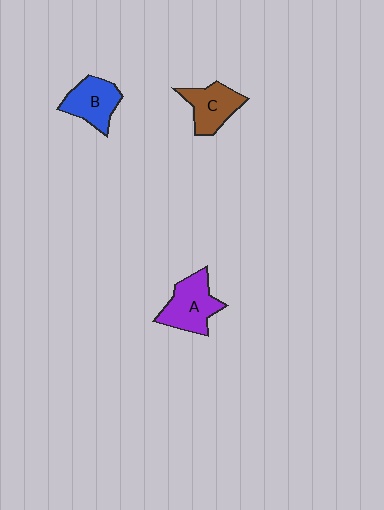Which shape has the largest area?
Shape A (purple).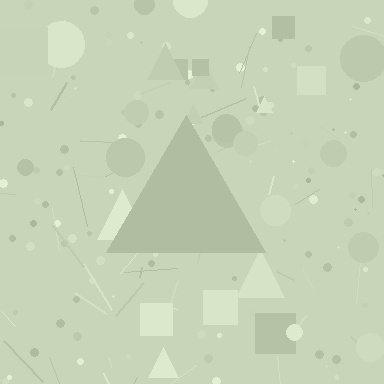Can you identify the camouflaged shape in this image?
The camouflaged shape is a triangle.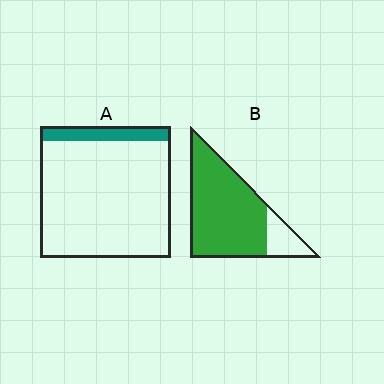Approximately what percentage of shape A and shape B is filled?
A is approximately 10% and B is approximately 85%.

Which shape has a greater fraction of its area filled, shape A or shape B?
Shape B.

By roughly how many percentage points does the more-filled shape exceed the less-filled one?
By roughly 70 percentage points (B over A).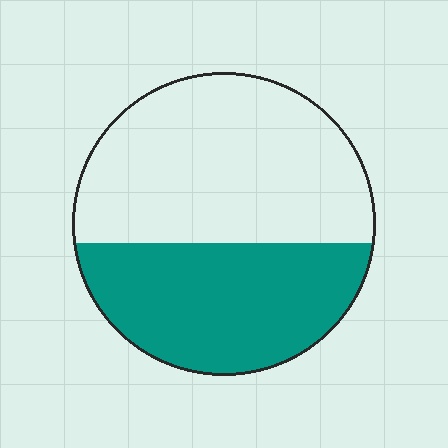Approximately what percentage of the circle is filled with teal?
Approximately 40%.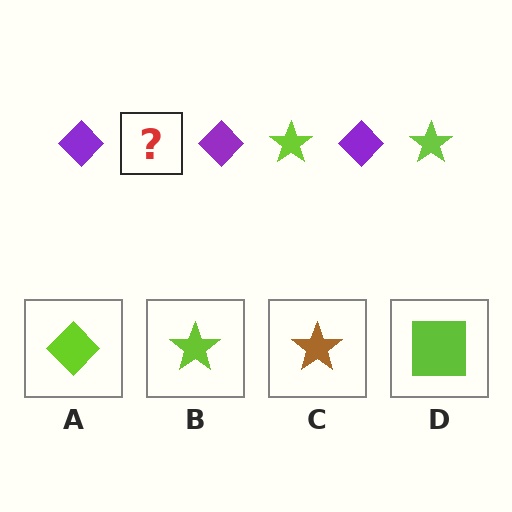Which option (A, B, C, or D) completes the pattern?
B.